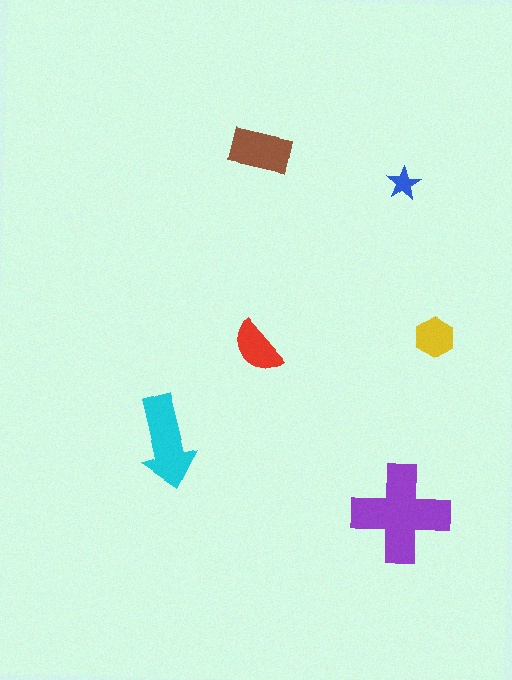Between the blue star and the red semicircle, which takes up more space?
The red semicircle.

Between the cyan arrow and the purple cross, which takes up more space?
The purple cross.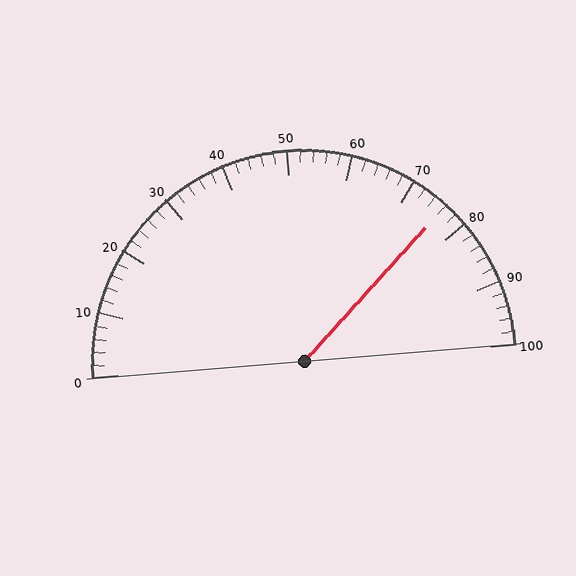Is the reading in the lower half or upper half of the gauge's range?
The reading is in the upper half of the range (0 to 100).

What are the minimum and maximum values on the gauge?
The gauge ranges from 0 to 100.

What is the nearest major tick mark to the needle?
The nearest major tick mark is 80.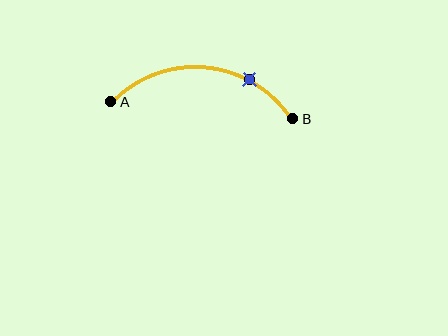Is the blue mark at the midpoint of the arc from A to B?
No. The blue mark lies on the arc but is closer to endpoint B. The arc midpoint would be at the point on the curve equidistant along the arc from both A and B.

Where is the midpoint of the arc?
The arc midpoint is the point on the curve farthest from the straight line joining A and B. It sits above that line.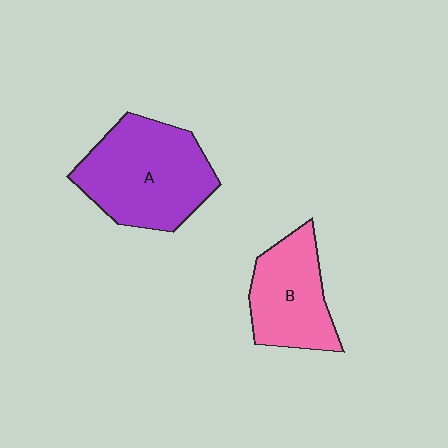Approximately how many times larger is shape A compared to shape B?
Approximately 1.4 times.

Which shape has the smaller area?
Shape B (pink).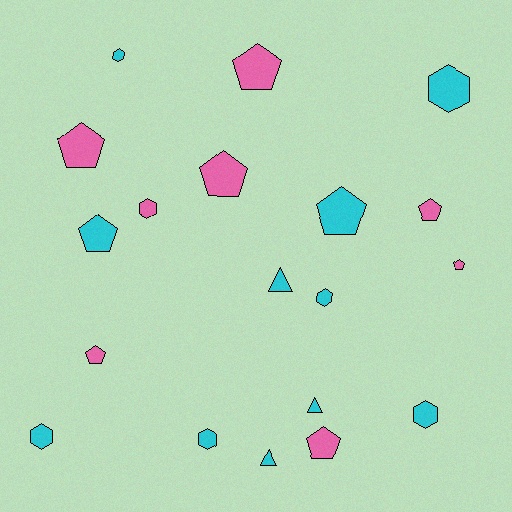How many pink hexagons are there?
There is 1 pink hexagon.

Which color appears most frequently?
Cyan, with 11 objects.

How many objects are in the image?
There are 19 objects.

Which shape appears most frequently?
Pentagon, with 9 objects.